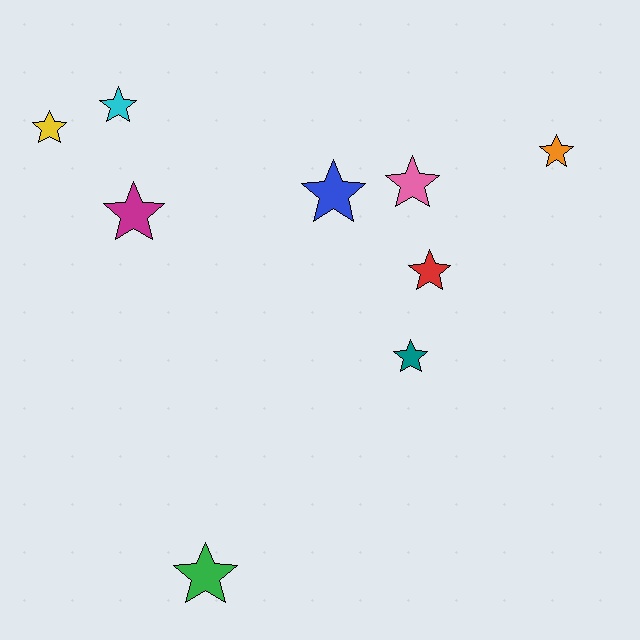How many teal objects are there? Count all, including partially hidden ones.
There is 1 teal object.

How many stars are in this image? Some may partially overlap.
There are 9 stars.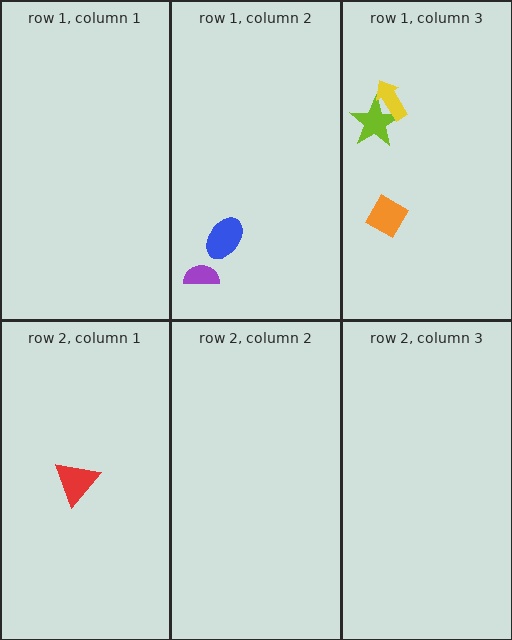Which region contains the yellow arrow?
The row 1, column 3 region.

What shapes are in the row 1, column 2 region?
The purple semicircle, the blue ellipse.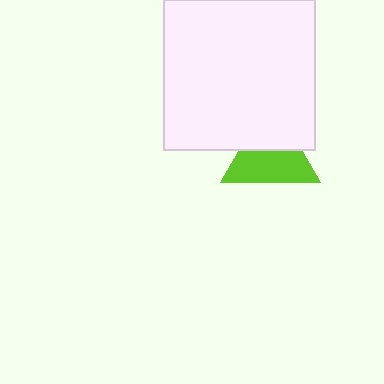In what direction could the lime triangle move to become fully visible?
The lime triangle could move down. That would shift it out from behind the white square entirely.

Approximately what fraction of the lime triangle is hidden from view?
Roughly 40% of the lime triangle is hidden behind the white square.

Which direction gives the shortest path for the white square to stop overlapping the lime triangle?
Moving up gives the shortest separation.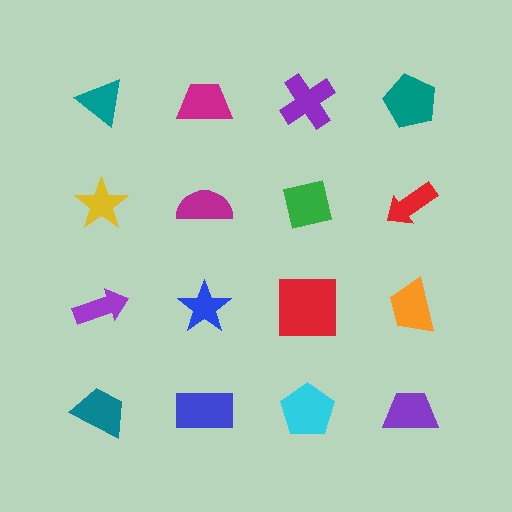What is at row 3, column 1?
A purple arrow.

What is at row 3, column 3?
A red square.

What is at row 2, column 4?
A red arrow.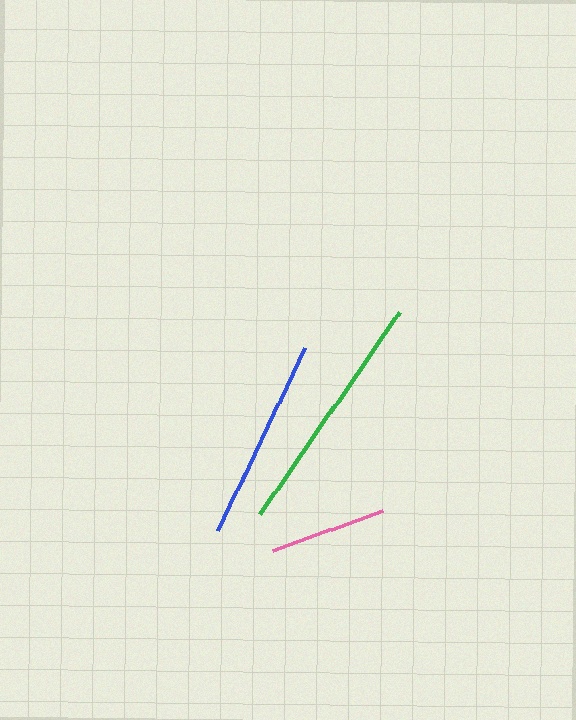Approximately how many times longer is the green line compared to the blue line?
The green line is approximately 1.2 times the length of the blue line.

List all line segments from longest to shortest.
From longest to shortest: green, blue, pink.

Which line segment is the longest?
The green line is the longest at approximately 246 pixels.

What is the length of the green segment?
The green segment is approximately 246 pixels long.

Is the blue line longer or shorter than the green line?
The green line is longer than the blue line.